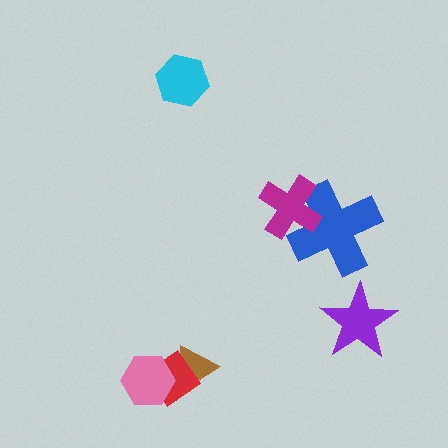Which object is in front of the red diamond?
The pink hexagon is in front of the red diamond.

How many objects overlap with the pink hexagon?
2 objects overlap with the pink hexagon.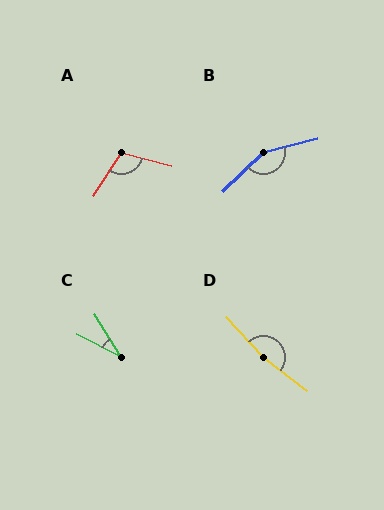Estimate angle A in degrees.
Approximately 108 degrees.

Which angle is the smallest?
C, at approximately 31 degrees.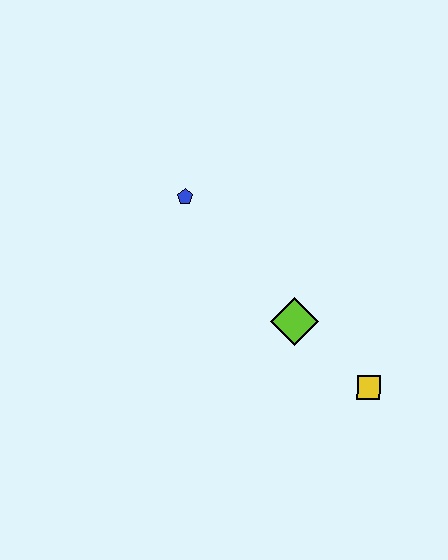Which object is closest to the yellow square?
The lime diamond is closest to the yellow square.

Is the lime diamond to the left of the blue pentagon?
No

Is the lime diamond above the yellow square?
Yes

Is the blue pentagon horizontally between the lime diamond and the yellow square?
No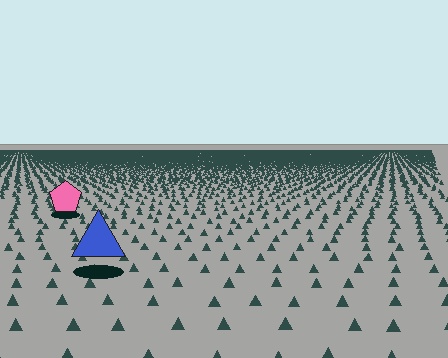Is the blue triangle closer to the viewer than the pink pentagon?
Yes. The blue triangle is closer — you can tell from the texture gradient: the ground texture is coarser near it.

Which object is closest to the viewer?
The blue triangle is closest. The texture marks near it are larger and more spread out.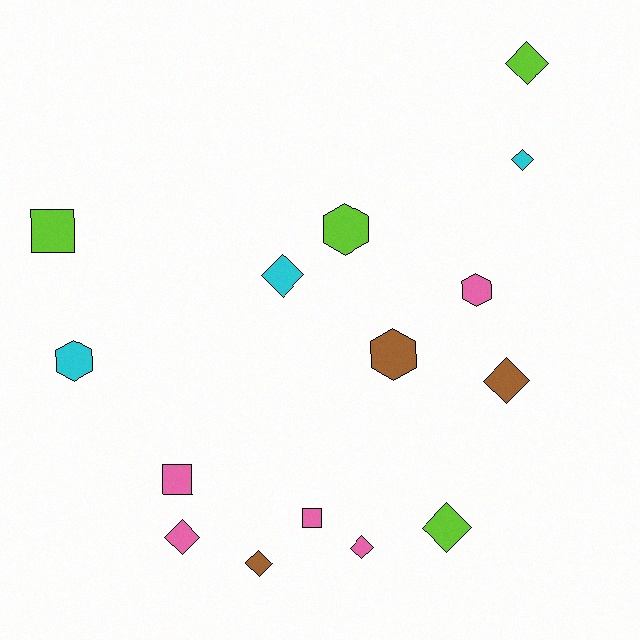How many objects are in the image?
There are 15 objects.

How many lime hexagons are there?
There is 1 lime hexagon.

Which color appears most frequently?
Pink, with 5 objects.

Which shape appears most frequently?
Diamond, with 8 objects.